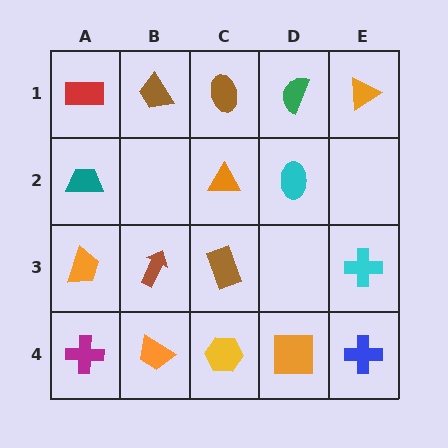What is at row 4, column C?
A yellow hexagon.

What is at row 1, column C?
A brown ellipse.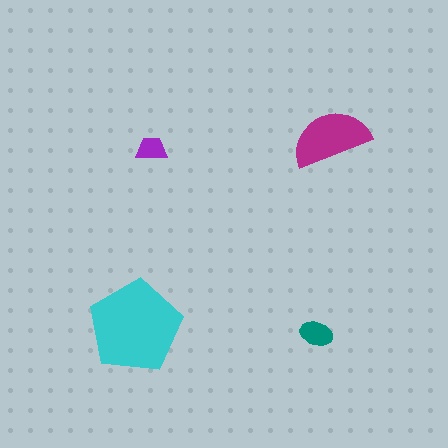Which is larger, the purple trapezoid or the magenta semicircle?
The magenta semicircle.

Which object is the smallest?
The purple trapezoid.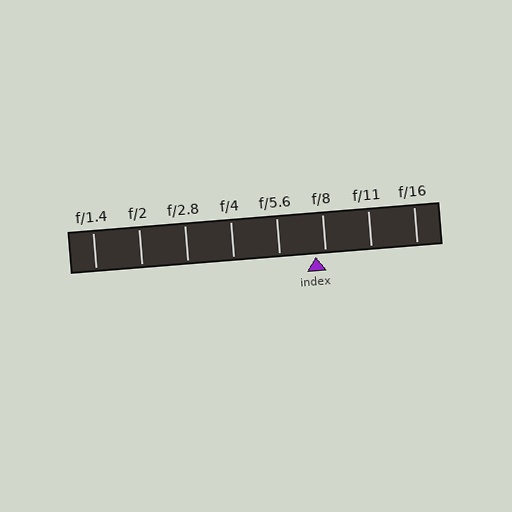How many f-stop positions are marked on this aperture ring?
There are 8 f-stop positions marked.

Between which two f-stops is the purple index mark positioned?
The index mark is between f/5.6 and f/8.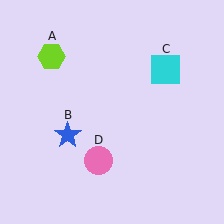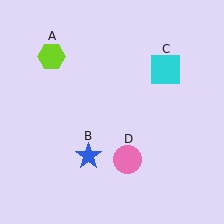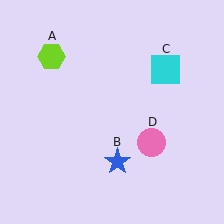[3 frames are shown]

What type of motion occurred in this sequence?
The blue star (object B), pink circle (object D) rotated counterclockwise around the center of the scene.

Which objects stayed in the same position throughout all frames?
Lime hexagon (object A) and cyan square (object C) remained stationary.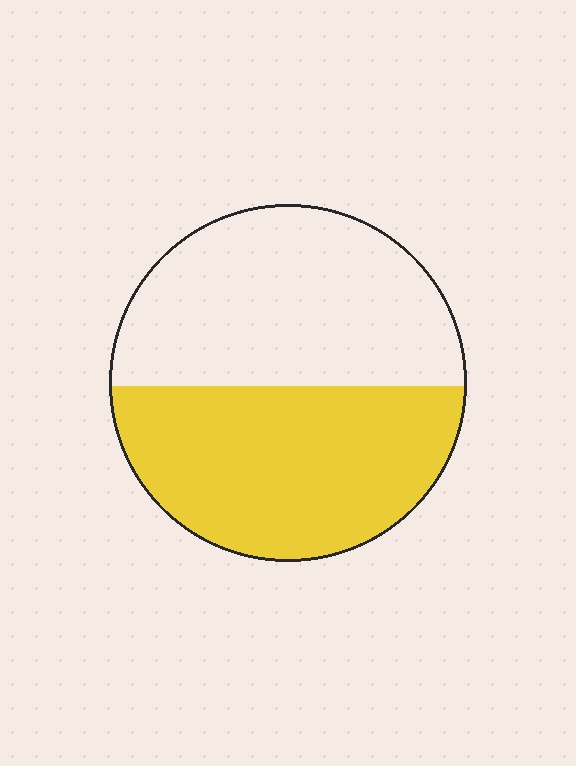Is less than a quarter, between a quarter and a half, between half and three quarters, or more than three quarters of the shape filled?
Between a quarter and a half.